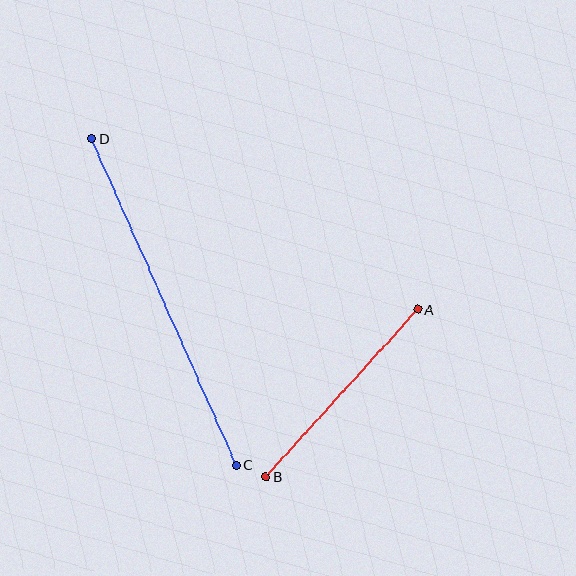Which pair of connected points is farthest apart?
Points C and D are farthest apart.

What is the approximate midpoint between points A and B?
The midpoint is at approximately (342, 393) pixels.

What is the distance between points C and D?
The distance is approximately 357 pixels.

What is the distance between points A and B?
The distance is approximately 226 pixels.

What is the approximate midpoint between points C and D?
The midpoint is at approximately (164, 302) pixels.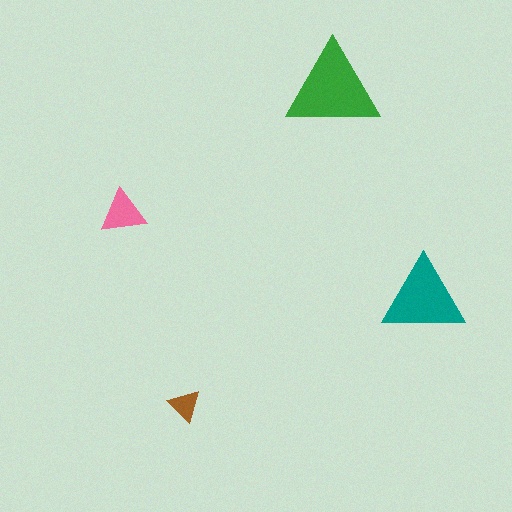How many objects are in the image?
There are 4 objects in the image.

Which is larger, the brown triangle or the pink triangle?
The pink one.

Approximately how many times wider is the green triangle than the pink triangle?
About 2 times wider.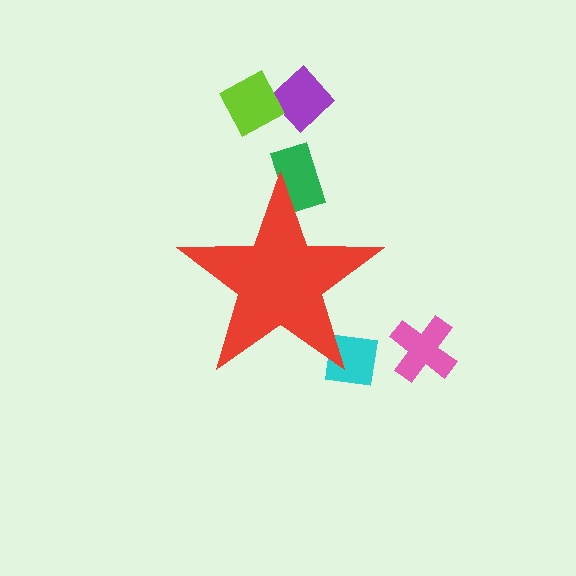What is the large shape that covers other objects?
A red star.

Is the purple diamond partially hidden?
No, the purple diamond is fully visible.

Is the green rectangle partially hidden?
Yes, the green rectangle is partially hidden behind the red star.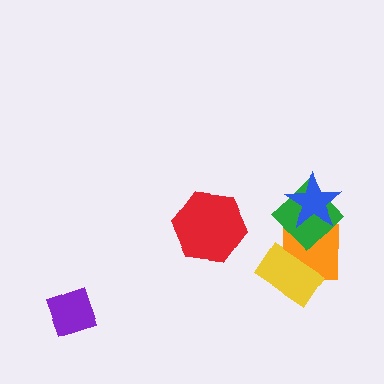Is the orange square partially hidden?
Yes, it is partially covered by another shape.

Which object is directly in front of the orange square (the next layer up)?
The yellow rectangle is directly in front of the orange square.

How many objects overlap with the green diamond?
2 objects overlap with the green diamond.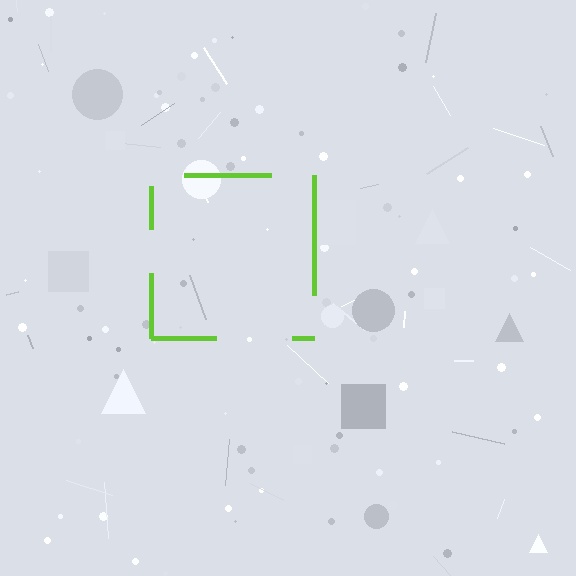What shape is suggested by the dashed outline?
The dashed outline suggests a square.